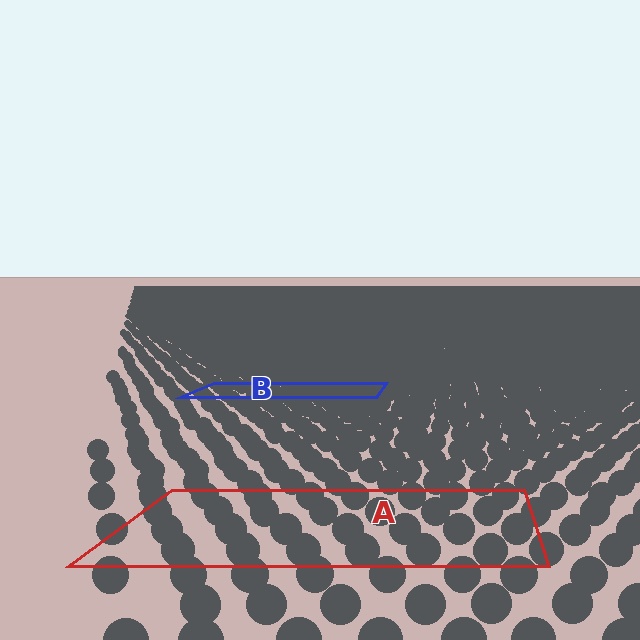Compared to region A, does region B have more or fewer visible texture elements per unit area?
Region B has more texture elements per unit area — they are packed more densely because it is farther away.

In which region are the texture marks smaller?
The texture marks are smaller in region B, because it is farther away.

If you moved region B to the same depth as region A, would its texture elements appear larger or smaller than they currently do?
They would appear larger. At a closer depth, the same texture elements are projected at a bigger on-screen size.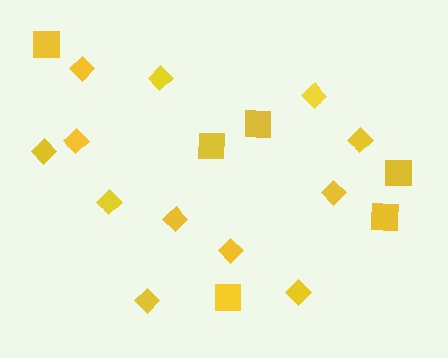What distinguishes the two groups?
There are 2 groups: one group of diamonds (12) and one group of squares (6).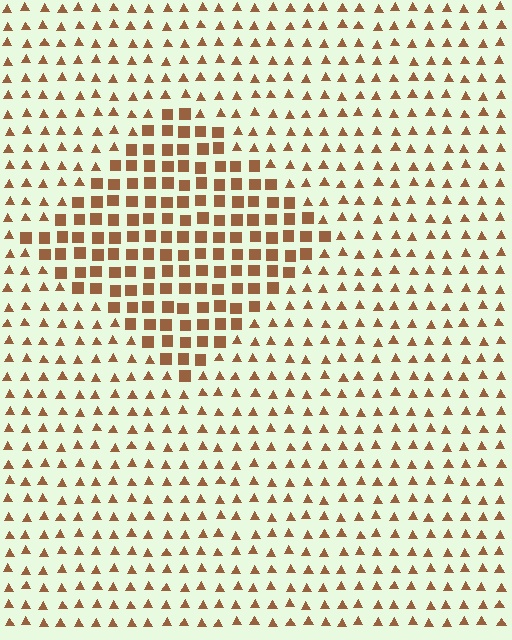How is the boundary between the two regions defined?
The boundary is defined by a change in element shape: squares inside vs. triangles outside. All elements share the same color and spacing.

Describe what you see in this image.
The image is filled with small brown elements arranged in a uniform grid. A diamond-shaped region contains squares, while the surrounding area contains triangles. The boundary is defined purely by the change in element shape.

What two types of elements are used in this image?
The image uses squares inside the diamond region and triangles outside it.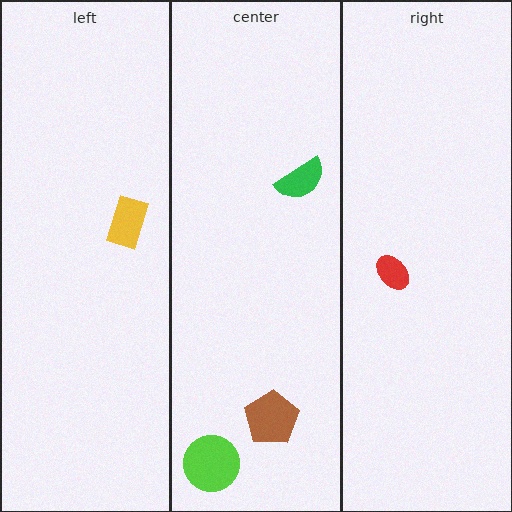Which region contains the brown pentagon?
The center region.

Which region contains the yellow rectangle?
The left region.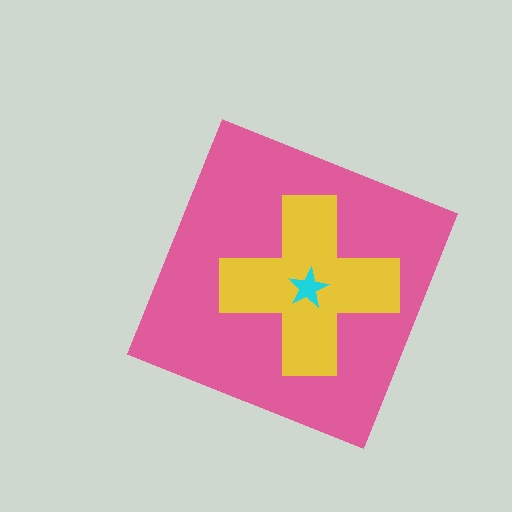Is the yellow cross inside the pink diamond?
Yes.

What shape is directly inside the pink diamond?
The yellow cross.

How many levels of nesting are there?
3.